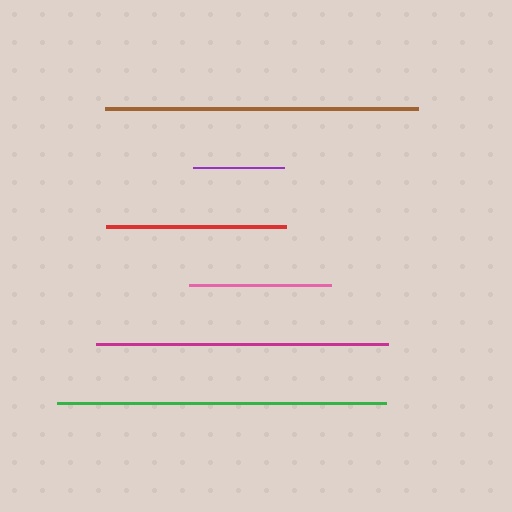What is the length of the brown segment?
The brown segment is approximately 313 pixels long.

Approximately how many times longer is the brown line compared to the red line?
The brown line is approximately 1.7 times the length of the red line.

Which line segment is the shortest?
The purple line is the shortest at approximately 91 pixels.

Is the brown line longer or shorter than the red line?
The brown line is longer than the red line.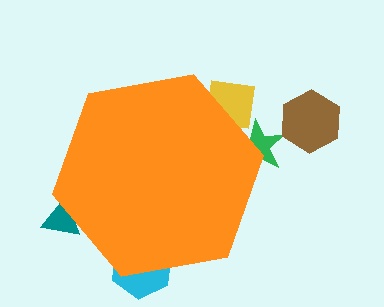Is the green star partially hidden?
Yes, the green star is partially hidden behind the orange hexagon.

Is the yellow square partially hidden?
Yes, the yellow square is partially hidden behind the orange hexagon.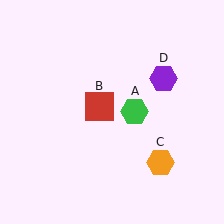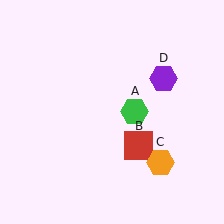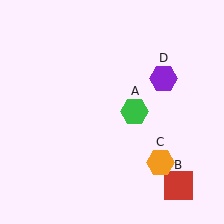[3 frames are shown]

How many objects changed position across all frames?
1 object changed position: red square (object B).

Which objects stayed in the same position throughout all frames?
Green hexagon (object A) and orange hexagon (object C) and purple hexagon (object D) remained stationary.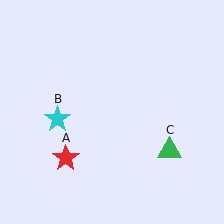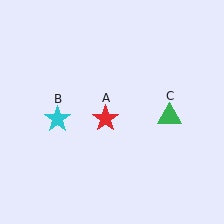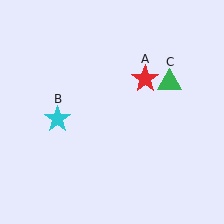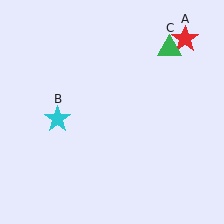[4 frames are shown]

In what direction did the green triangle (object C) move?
The green triangle (object C) moved up.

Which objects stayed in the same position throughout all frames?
Cyan star (object B) remained stationary.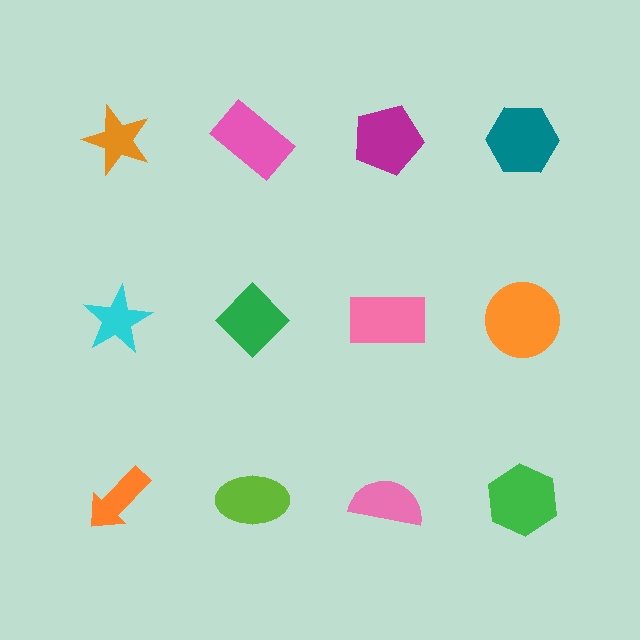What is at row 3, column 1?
An orange arrow.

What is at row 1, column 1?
An orange star.